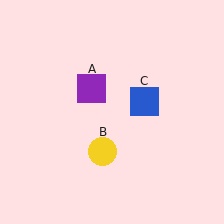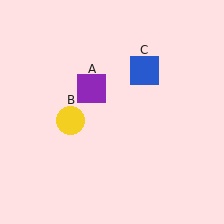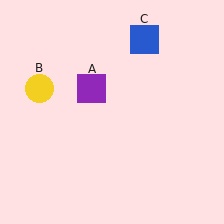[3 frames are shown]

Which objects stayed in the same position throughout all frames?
Purple square (object A) remained stationary.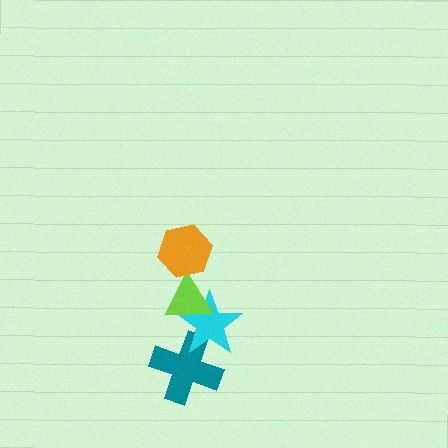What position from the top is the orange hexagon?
The orange hexagon is 1st from the top.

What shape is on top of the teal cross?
The cyan star is on top of the teal cross.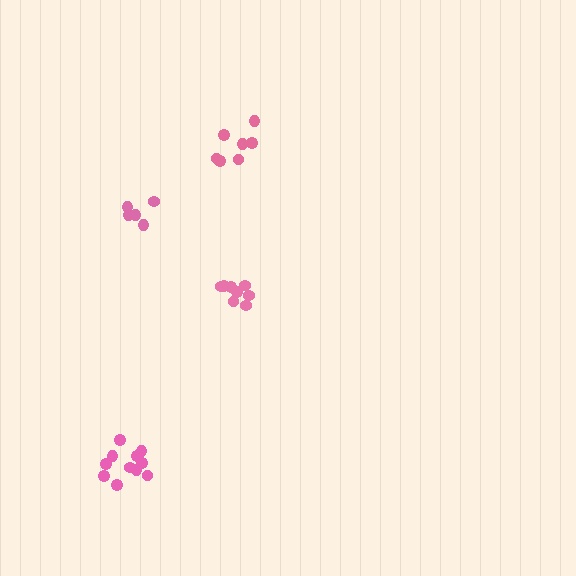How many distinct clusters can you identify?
There are 4 distinct clusters.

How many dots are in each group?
Group 1: 11 dots, Group 2: 7 dots, Group 3: 8 dots, Group 4: 5 dots (31 total).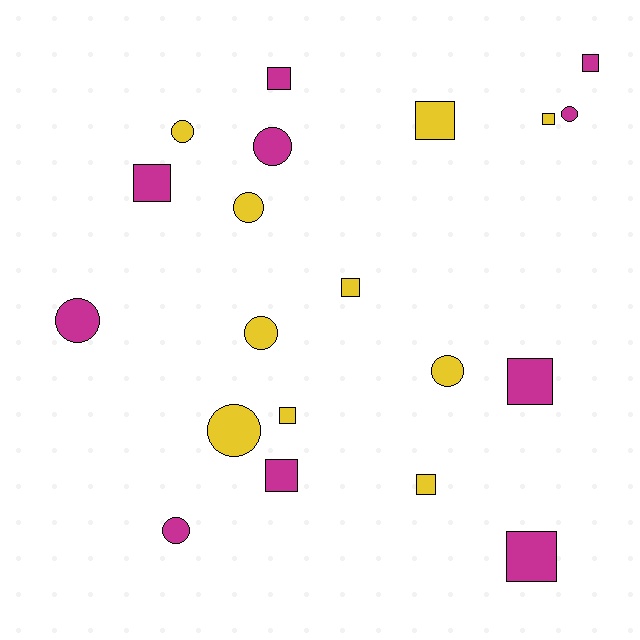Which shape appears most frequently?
Square, with 11 objects.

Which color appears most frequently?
Magenta, with 10 objects.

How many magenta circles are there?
There are 4 magenta circles.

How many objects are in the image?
There are 20 objects.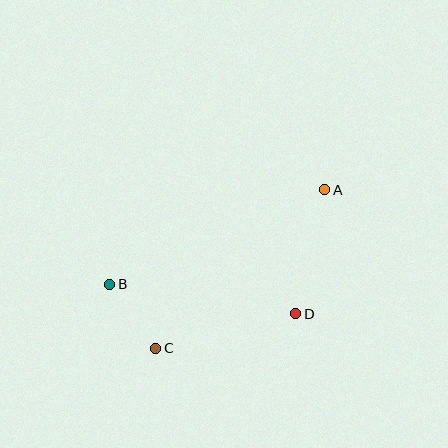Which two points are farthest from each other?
Points A and B are farthest from each other.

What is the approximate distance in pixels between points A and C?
The distance between A and C is approximately 232 pixels.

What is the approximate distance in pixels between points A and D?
The distance between A and D is approximately 127 pixels.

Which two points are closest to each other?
Points B and C are closest to each other.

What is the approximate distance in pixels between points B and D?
The distance between B and D is approximately 188 pixels.